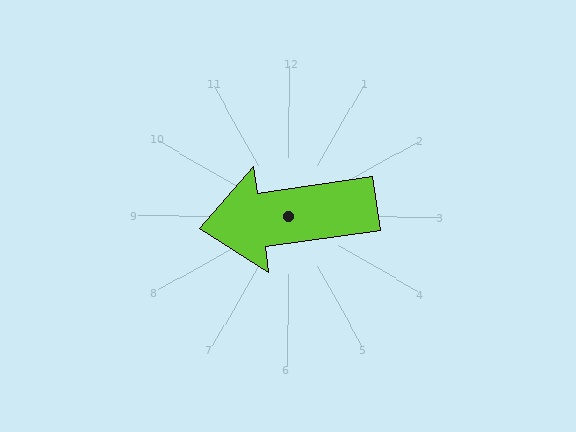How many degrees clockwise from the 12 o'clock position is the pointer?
Approximately 262 degrees.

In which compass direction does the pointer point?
West.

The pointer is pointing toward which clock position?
Roughly 9 o'clock.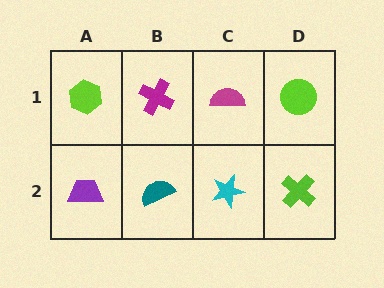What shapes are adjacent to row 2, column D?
A lime circle (row 1, column D), a cyan star (row 2, column C).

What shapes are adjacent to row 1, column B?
A teal semicircle (row 2, column B), a lime hexagon (row 1, column A), a magenta semicircle (row 1, column C).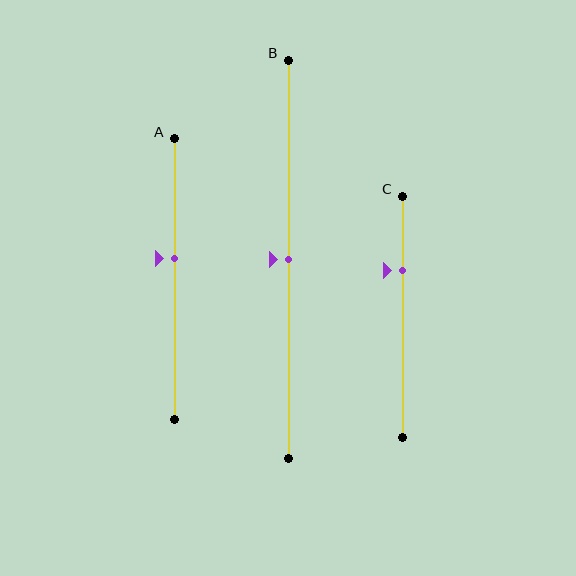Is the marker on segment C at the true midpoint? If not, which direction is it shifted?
No, the marker on segment C is shifted upward by about 19% of the segment length.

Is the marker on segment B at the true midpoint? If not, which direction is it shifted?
Yes, the marker on segment B is at the true midpoint.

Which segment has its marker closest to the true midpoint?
Segment B has its marker closest to the true midpoint.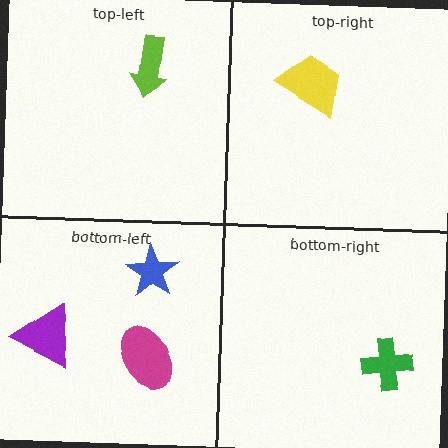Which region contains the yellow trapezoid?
The top-right region.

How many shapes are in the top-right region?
1.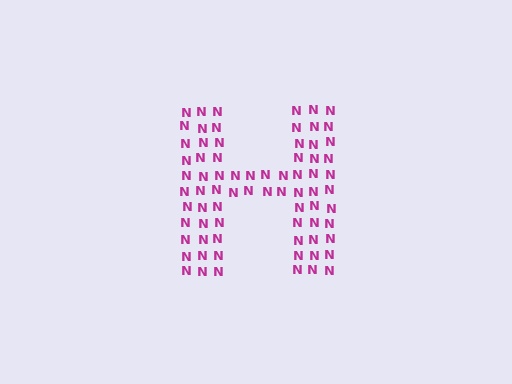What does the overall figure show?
The overall figure shows the letter H.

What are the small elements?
The small elements are letter N's.